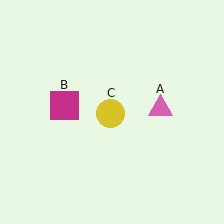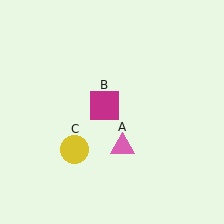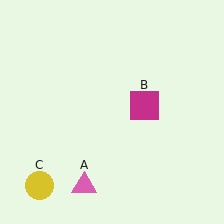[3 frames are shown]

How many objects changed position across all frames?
3 objects changed position: pink triangle (object A), magenta square (object B), yellow circle (object C).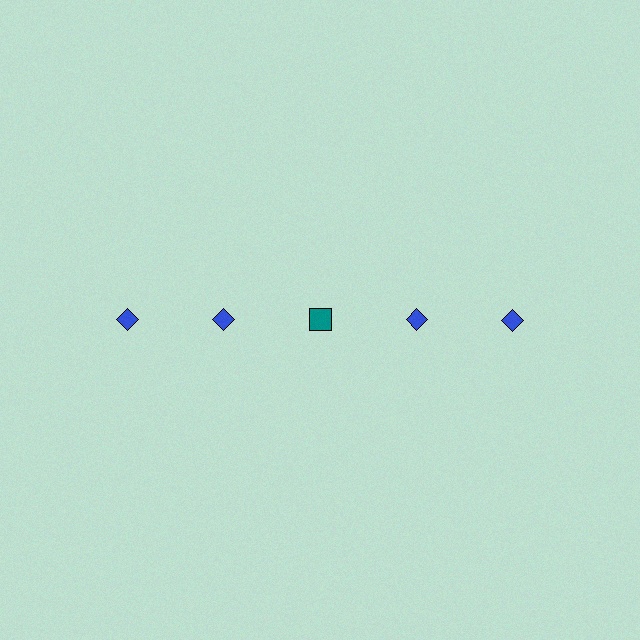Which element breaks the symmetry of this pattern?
The teal square in the top row, center column breaks the symmetry. All other shapes are blue diamonds.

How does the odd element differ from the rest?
It differs in both color (teal instead of blue) and shape (square instead of diamond).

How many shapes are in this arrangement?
There are 5 shapes arranged in a grid pattern.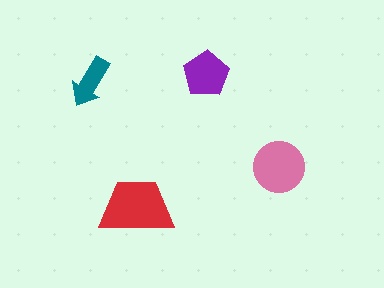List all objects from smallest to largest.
The teal arrow, the purple pentagon, the pink circle, the red trapezoid.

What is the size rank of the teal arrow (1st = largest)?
4th.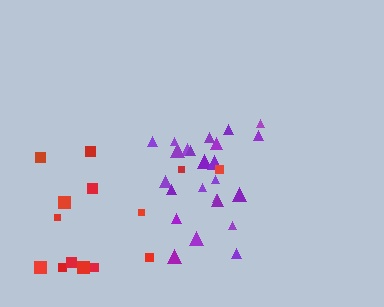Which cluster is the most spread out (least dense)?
Red.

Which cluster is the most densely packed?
Purple.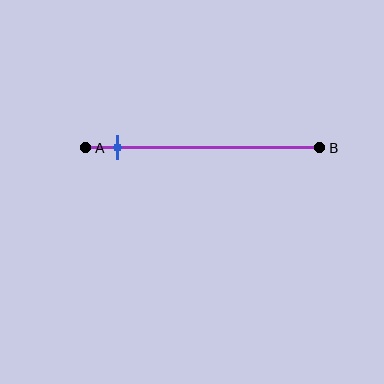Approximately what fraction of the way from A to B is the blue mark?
The blue mark is approximately 15% of the way from A to B.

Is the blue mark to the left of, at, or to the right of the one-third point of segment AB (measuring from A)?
The blue mark is to the left of the one-third point of segment AB.